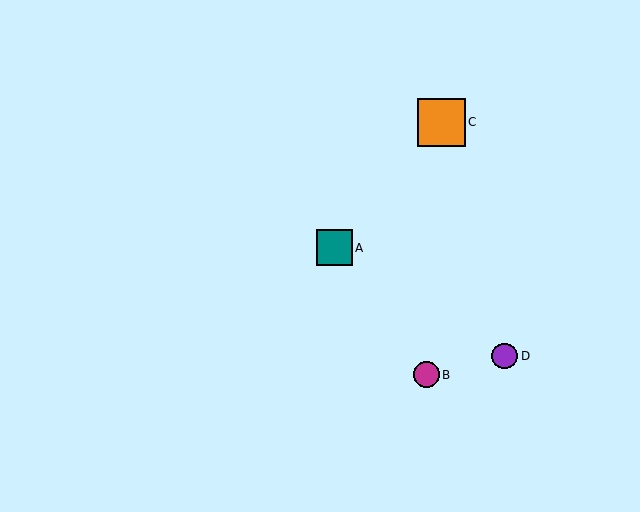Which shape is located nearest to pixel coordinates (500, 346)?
The purple circle (labeled D) at (505, 356) is nearest to that location.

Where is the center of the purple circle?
The center of the purple circle is at (505, 356).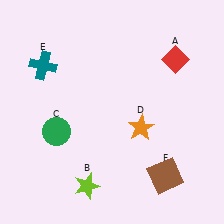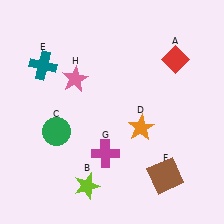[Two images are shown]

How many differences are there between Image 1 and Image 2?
There are 2 differences between the two images.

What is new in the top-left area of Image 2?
A pink star (H) was added in the top-left area of Image 2.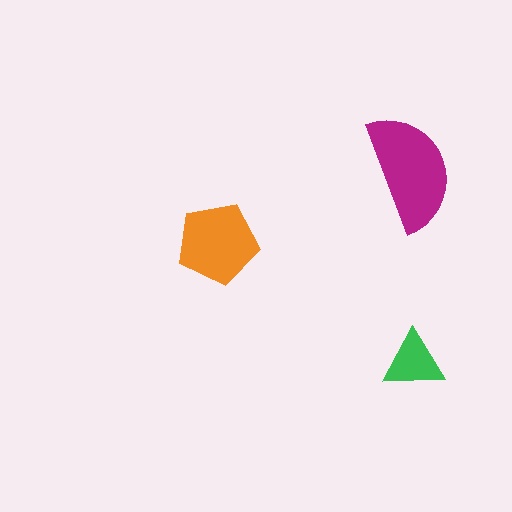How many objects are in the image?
There are 3 objects in the image.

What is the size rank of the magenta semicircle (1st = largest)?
1st.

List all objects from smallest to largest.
The green triangle, the orange pentagon, the magenta semicircle.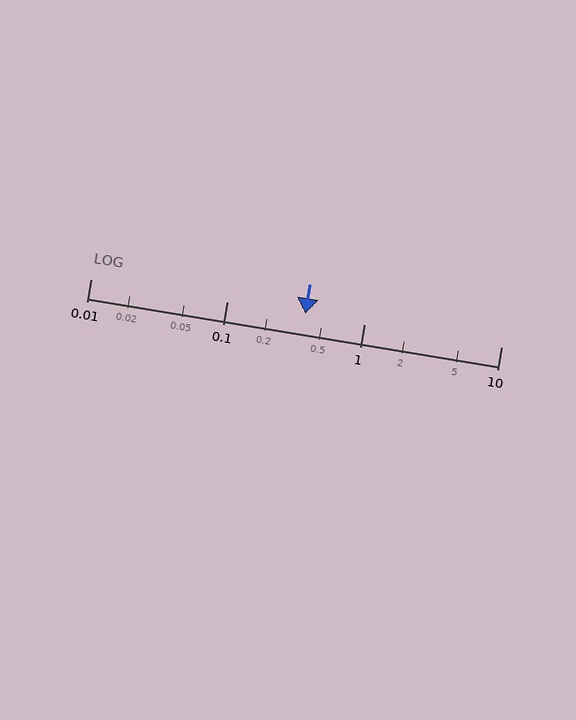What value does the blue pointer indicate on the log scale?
The pointer indicates approximately 0.37.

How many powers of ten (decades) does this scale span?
The scale spans 3 decades, from 0.01 to 10.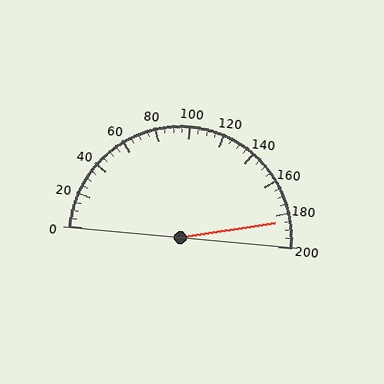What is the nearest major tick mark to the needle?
The nearest major tick mark is 180.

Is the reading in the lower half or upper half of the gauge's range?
The reading is in the upper half of the range (0 to 200).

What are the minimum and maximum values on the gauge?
The gauge ranges from 0 to 200.